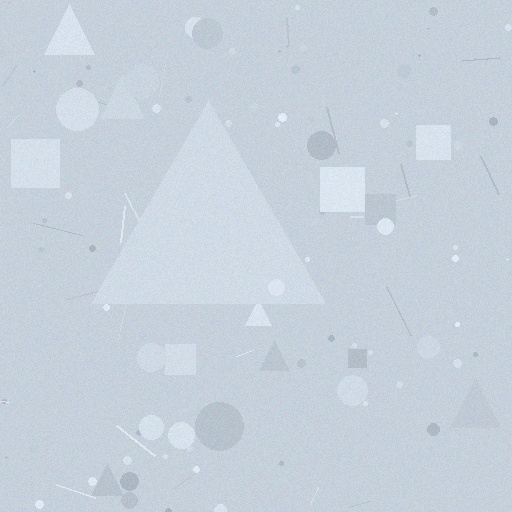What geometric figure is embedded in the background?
A triangle is embedded in the background.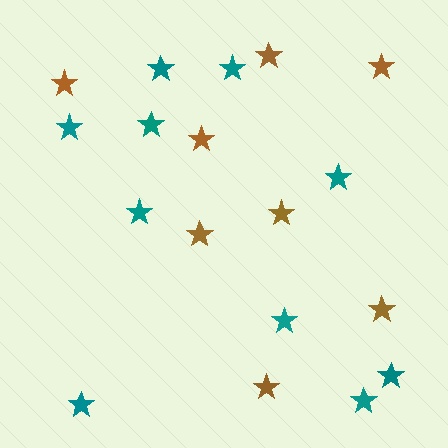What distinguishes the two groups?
There are 2 groups: one group of brown stars (8) and one group of teal stars (10).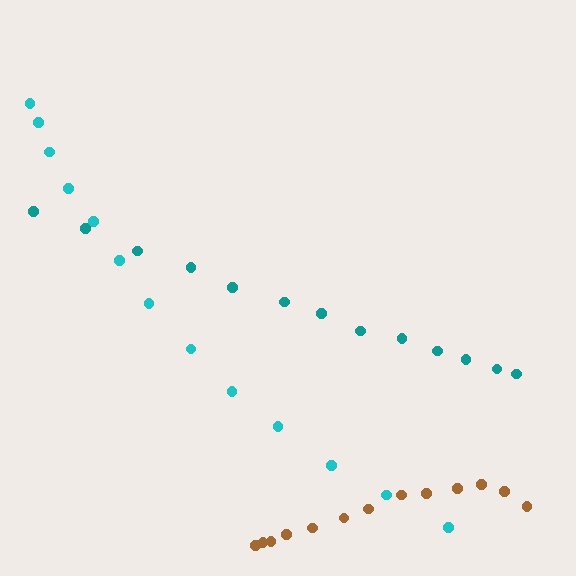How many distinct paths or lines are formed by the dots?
There are 3 distinct paths.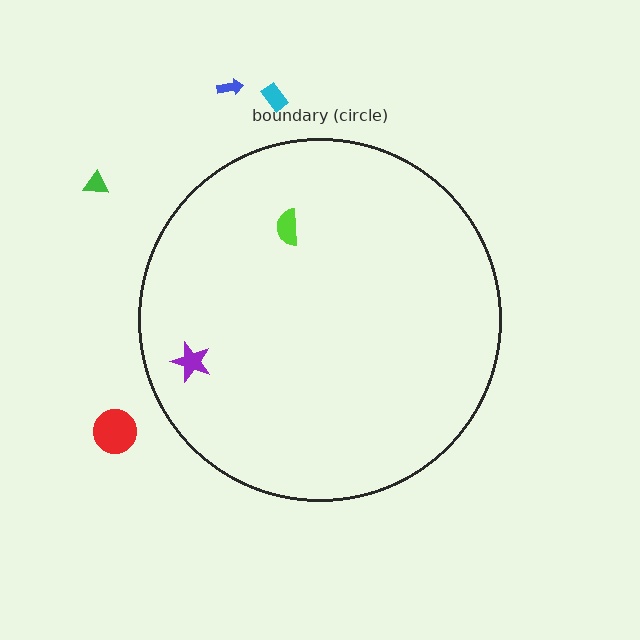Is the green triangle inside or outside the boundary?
Outside.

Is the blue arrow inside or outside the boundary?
Outside.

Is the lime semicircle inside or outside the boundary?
Inside.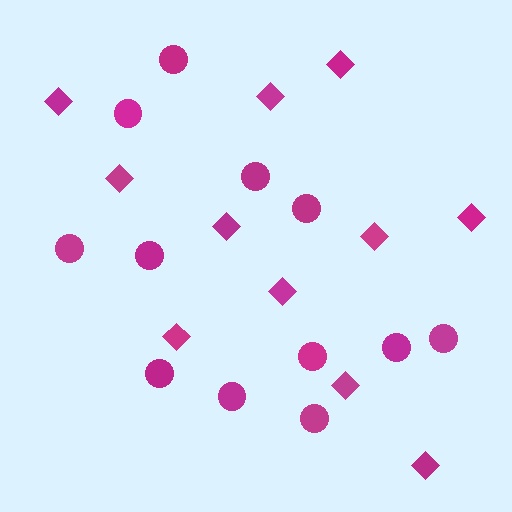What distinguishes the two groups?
There are 2 groups: one group of diamonds (11) and one group of circles (12).